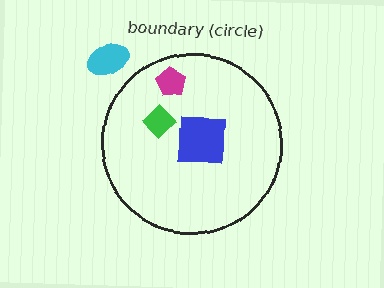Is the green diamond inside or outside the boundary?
Inside.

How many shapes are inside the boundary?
3 inside, 1 outside.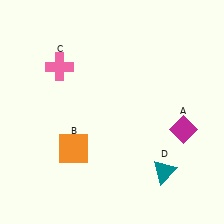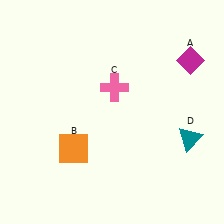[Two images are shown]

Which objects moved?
The objects that moved are: the magenta diamond (A), the pink cross (C), the teal triangle (D).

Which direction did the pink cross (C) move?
The pink cross (C) moved right.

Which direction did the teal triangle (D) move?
The teal triangle (D) moved up.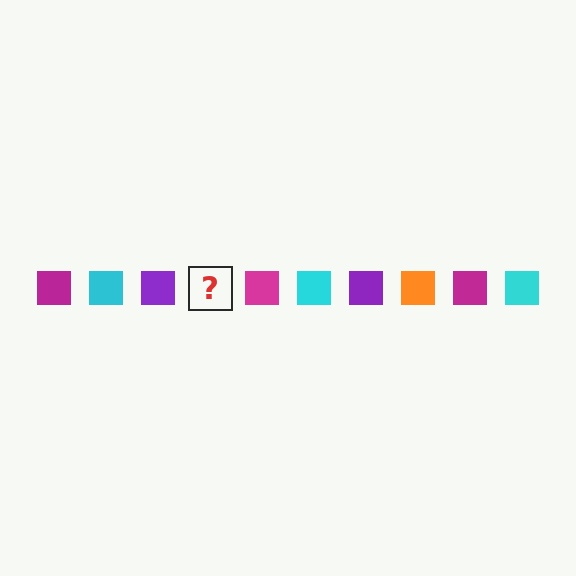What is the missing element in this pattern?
The missing element is an orange square.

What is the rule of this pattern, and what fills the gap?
The rule is that the pattern cycles through magenta, cyan, purple, orange squares. The gap should be filled with an orange square.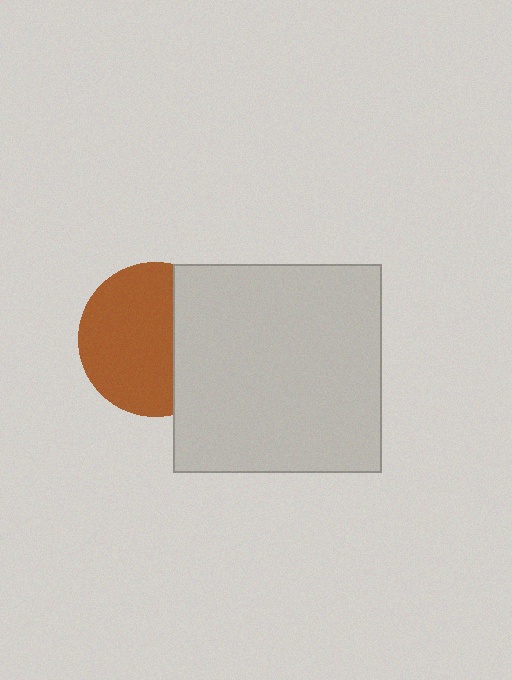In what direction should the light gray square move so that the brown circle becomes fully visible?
The light gray square should move right. That is the shortest direction to clear the overlap and leave the brown circle fully visible.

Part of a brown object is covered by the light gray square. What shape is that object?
It is a circle.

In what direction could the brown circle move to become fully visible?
The brown circle could move left. That would shift it out from behind the light gray square entirely.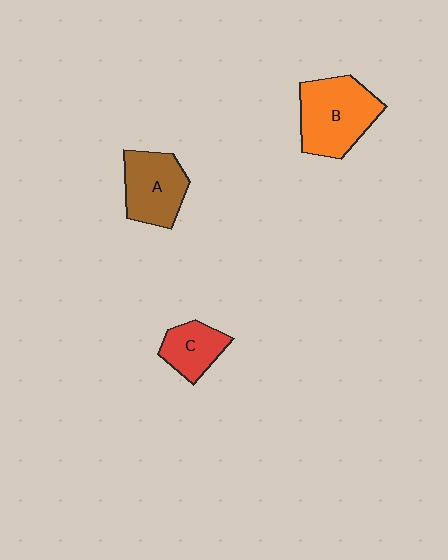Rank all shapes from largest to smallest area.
From largest to smallest: B (orange), A (brown), C (red).